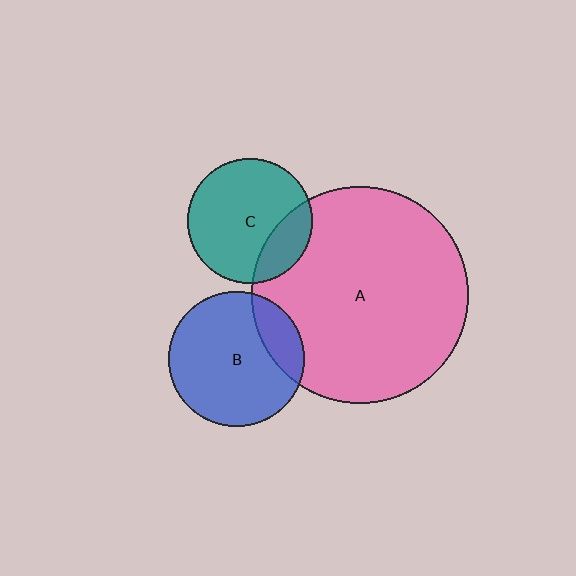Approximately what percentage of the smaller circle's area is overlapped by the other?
Approximately 20%.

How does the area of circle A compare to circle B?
Approximately 2.6 times.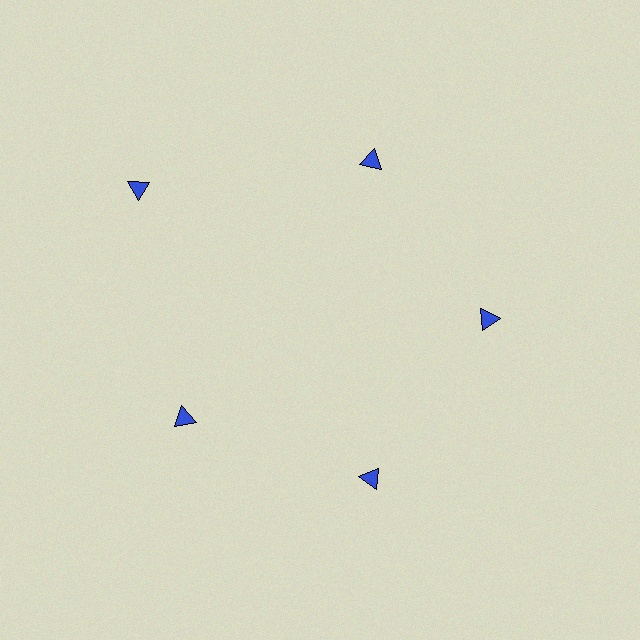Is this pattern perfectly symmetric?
No. The 5 blue triangles are arranged in a ring, but one element near the 10 o'clock position is pushed outward from the center, breaking the 5-fold rotational symmetry.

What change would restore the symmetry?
The symmetry would be restored by moving it inward, back onto the ring so that all 5 triangles sit at equal angles and equal distance from the center.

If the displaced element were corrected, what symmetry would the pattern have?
It would have 5-fold rotational symmetry — the pattern would map onto itself every 72 degrees.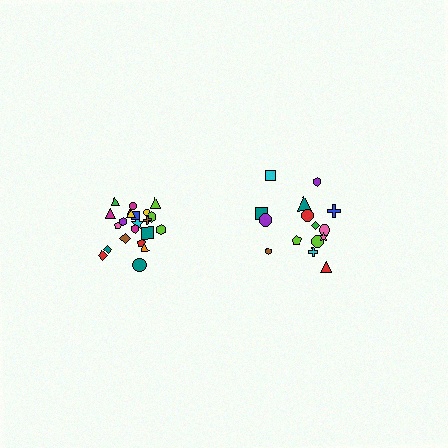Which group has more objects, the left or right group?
The left group.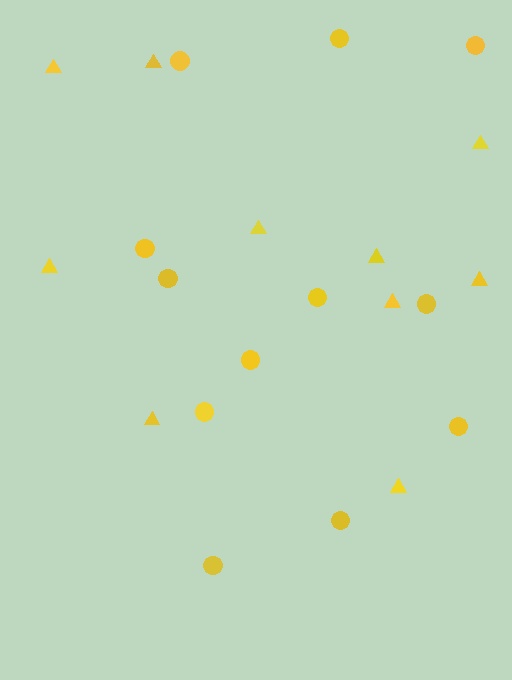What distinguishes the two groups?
There are 2 groups: one group of triangles (10) and one group of circles (12).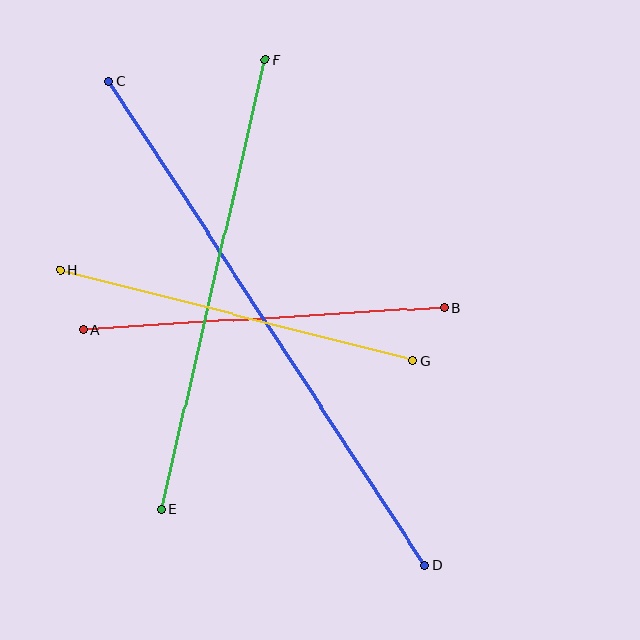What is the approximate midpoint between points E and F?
The midpoint is at approximately (213, 284) pixels.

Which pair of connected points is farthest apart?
Points C and D are farthest apart.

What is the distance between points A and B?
The distance is approximately 362 pixels.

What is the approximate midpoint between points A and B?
The midpoint is at approximately (264, 319) pixels.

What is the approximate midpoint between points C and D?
The midpoint is at approximately (267, 323) pixels.